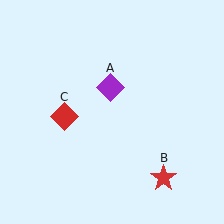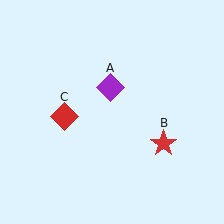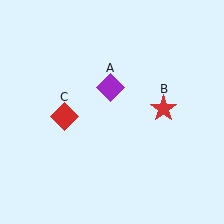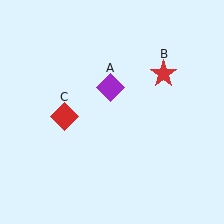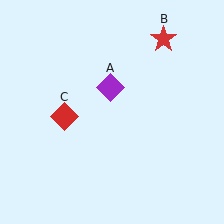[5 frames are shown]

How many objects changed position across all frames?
1 object changed position: red star (object B).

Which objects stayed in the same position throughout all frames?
Purple diamond (object A) and red diamond (object C) remained stationary.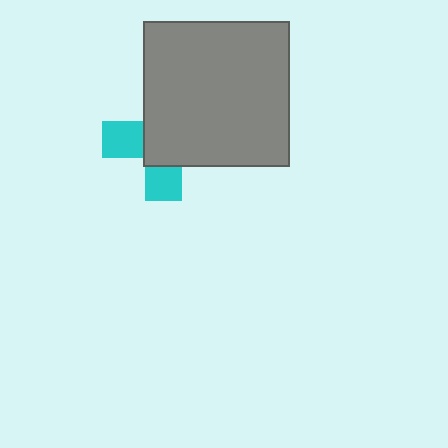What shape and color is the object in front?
The object in front is a gray rectangle.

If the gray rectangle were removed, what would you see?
You would see the complete cyan cross.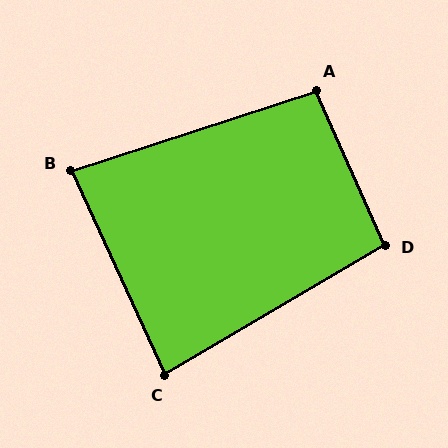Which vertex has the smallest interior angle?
B, at approximately 83 degrees.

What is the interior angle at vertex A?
Approximately 96 degrees (obtuse).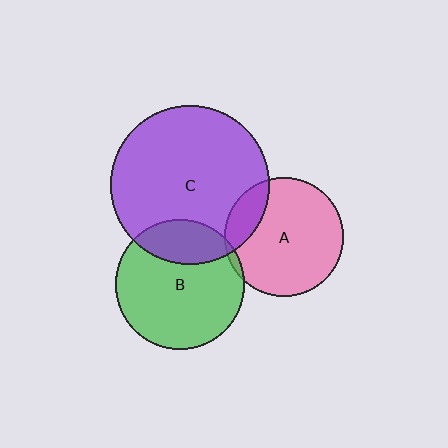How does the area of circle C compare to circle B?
Approximately 1.5 times.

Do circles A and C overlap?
Yes.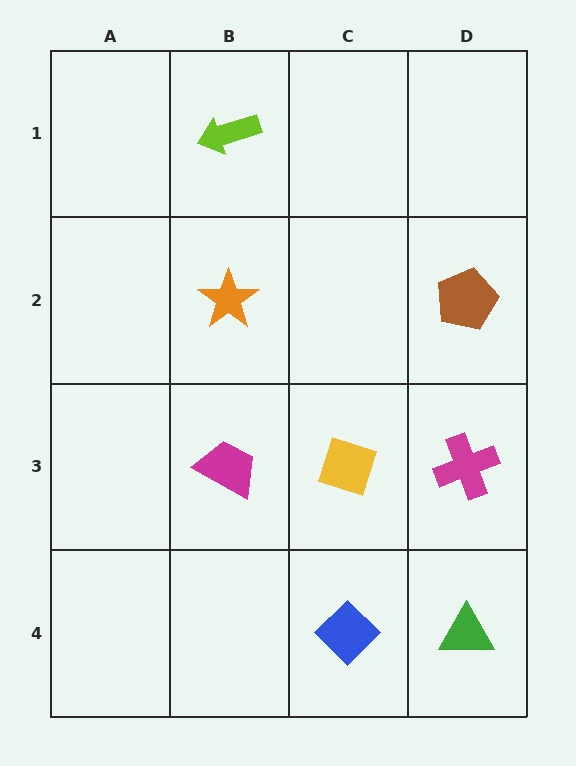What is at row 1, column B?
A lime arrow.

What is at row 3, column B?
A magenta trapezoid.